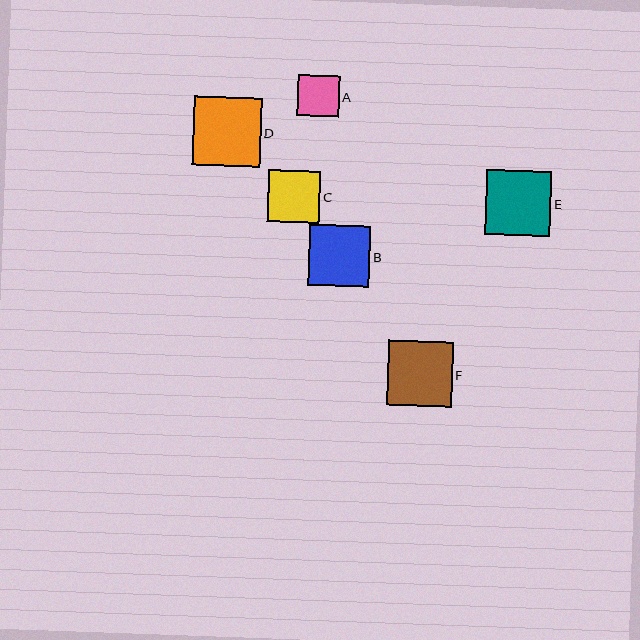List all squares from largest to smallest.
From largest to smallest: D, E, F, B, C, A.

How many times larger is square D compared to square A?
Square D is approximately 1.6 times the size of square A.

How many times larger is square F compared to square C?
Square F is approximately 1.2 times the size of square C.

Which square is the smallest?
Square A is the smallest with a size of approximately 41 pixels.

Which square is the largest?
Square D is the largest with a size of approximately 68 pixels.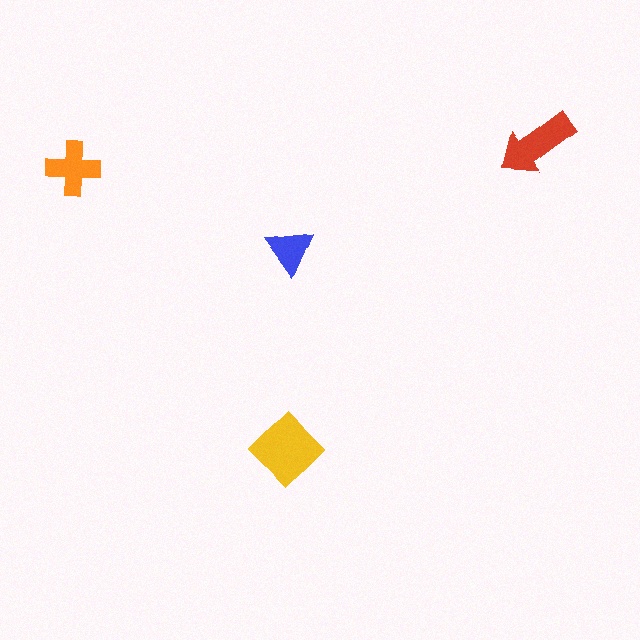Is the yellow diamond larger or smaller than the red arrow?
Larger.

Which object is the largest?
The yellow diamond.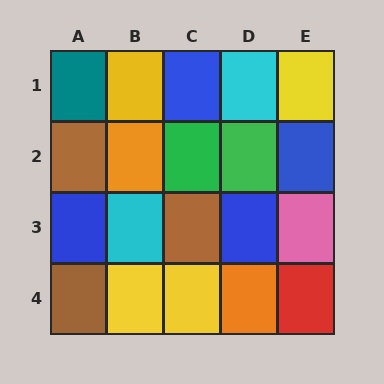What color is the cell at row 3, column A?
Blue.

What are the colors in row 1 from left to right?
Teal, yellow, blue, cyan, yellow.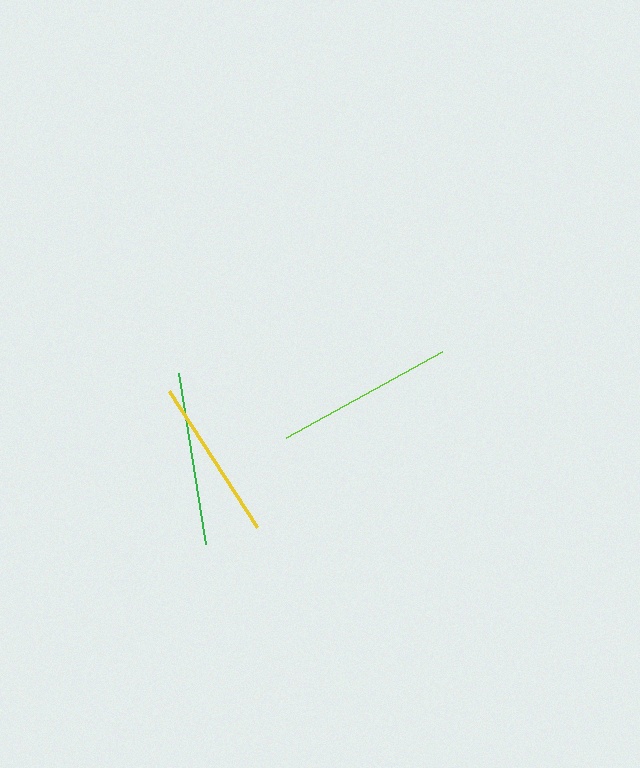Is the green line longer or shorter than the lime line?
The lime line is longer than the green line.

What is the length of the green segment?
The green segment is approximately 174 pixels long.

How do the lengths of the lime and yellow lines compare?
The lime and yellow lines are approximately the same length.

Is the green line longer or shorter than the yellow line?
The green line is longer than the yellow line.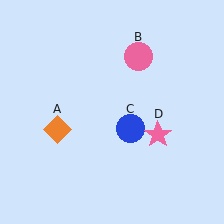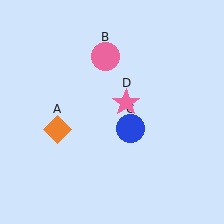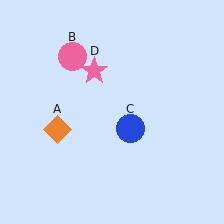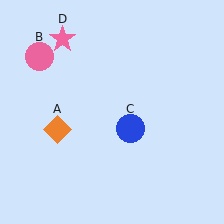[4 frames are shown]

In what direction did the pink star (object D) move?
The pink star (object D) moved up and to the left.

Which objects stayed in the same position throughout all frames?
Orange diamond (object A) and blue circle (object C) remained stationary.